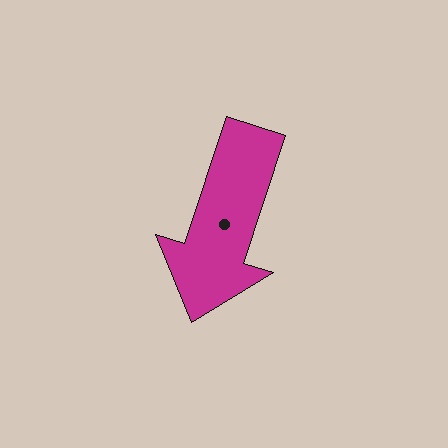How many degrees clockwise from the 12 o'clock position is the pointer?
Approximately 198 degrees.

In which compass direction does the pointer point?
South.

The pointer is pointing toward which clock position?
Roughly 7 o'clock.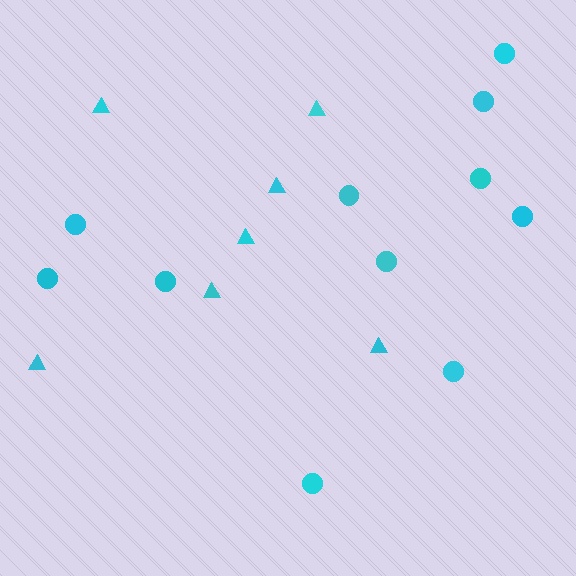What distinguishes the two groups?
There are 2 groups: one group of circles (11) and one group of triangles (7).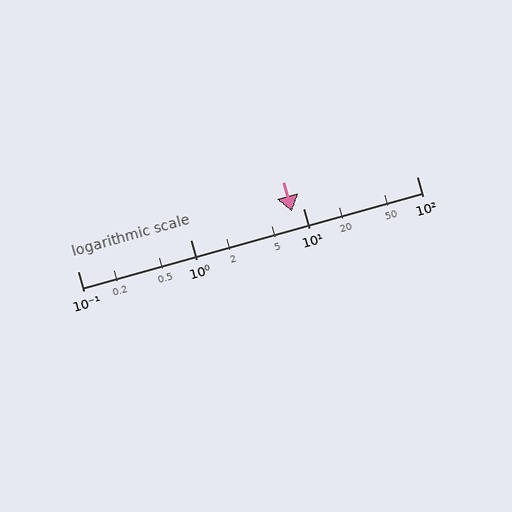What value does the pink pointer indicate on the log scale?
The pointer indicates approximately 7.9.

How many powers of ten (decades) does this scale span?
The scale spans 3 decades, from 0.1 to 100.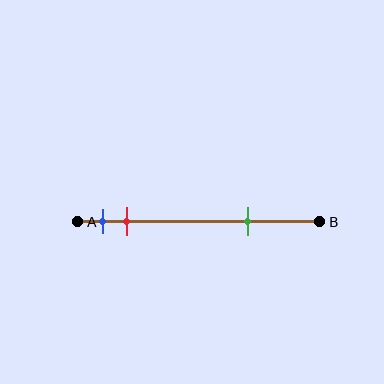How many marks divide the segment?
There are 3 marks dividing the segment.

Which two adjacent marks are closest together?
The blue and red marks are the closest adjacent pair.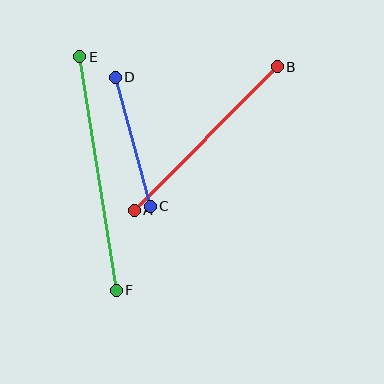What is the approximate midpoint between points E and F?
The midpoint is at approximately (98, 173) pixels.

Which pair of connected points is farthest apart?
Points E and F are farthest apart.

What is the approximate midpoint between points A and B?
The midpoint is at approximately (206, 138) pixels.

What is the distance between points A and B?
The distance is approximately 203 pixels.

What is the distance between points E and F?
The distance is approximately 236 pixels.